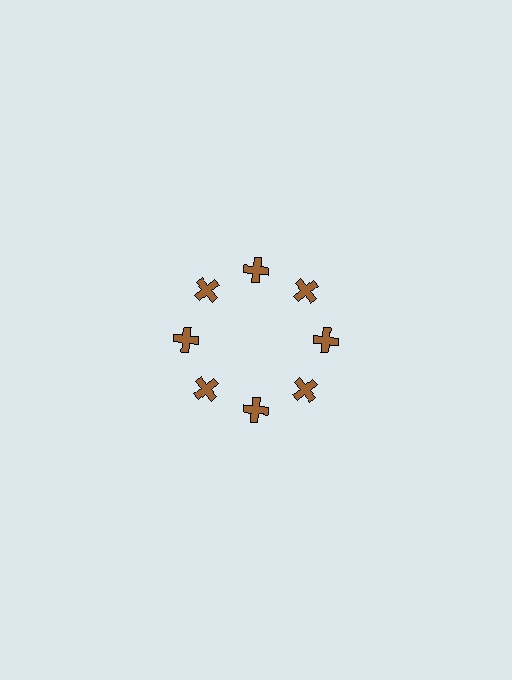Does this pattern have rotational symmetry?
Yes, this pattern has 8-fold rotational symmetry. It looks the same after rotating 45 degrees around the center.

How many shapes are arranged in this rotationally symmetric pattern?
There are 8 shapes, arranged in 8 groups of 1.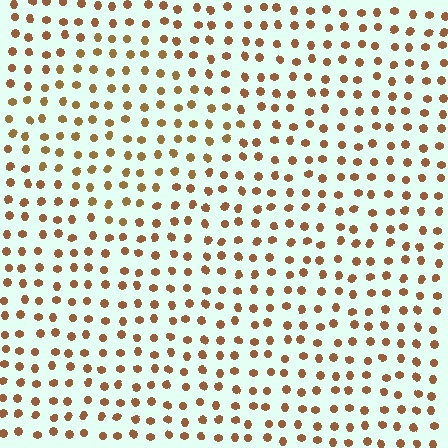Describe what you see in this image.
The image is filled with small brown elements in a uniform arrangement. A diamond-shaped region is visible where the elements are tinted to a slightly different hue, forming a subtle color boundary.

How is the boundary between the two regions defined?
The boundary is defined purely by a slight shift in hue (about 15 degrees). Spacing, size, and orientation are identical on both sides.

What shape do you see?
I see a diamond.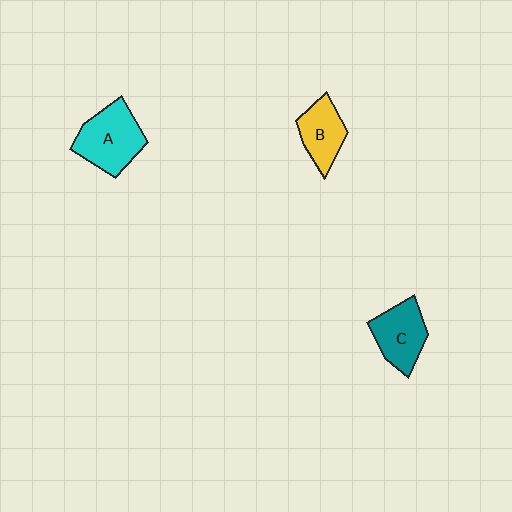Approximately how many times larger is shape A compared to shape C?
Approximately 1.2 times.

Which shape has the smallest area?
Shape B (yellow).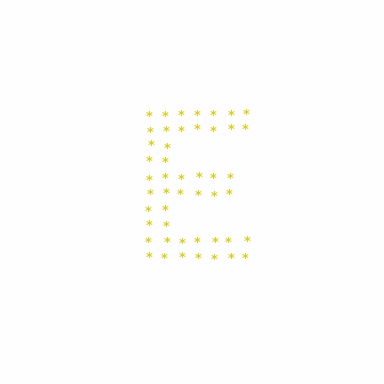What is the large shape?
The large shape is the letter E.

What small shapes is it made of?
It is made of small asterisks.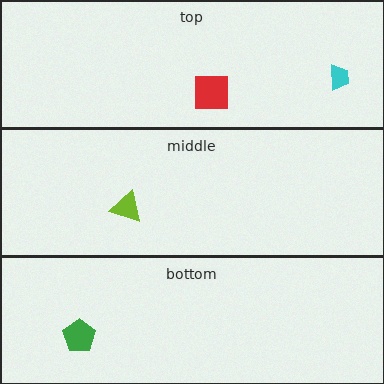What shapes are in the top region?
The red square, the cyan trapezoid.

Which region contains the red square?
The top region.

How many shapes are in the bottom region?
1.